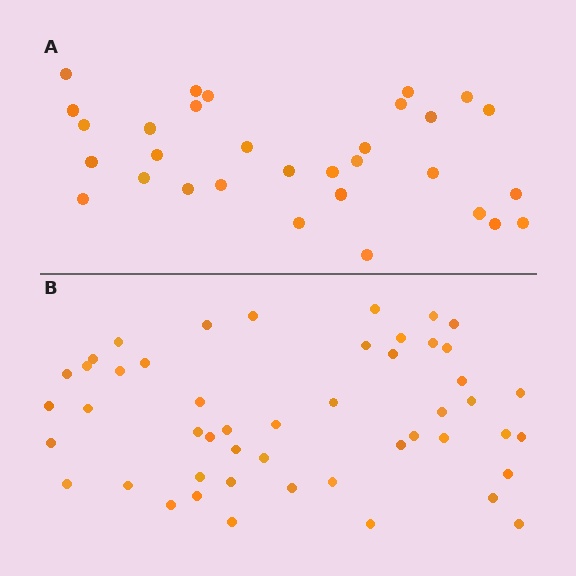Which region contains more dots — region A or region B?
Region B (the bottom region) has more dots.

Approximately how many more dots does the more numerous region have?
Region B has approximately 20 more dots than region A.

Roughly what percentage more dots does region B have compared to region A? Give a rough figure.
About 60% more.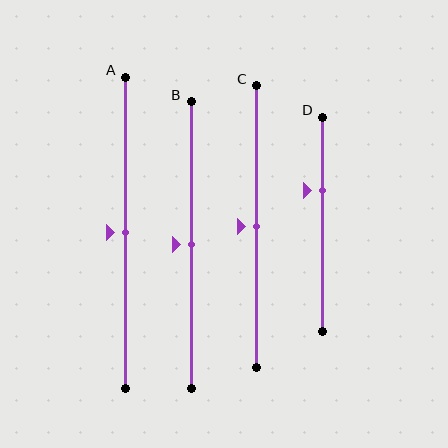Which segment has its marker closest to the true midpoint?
Segment A has its marker closest to the true midpoint.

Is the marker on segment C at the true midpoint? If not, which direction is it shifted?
Yes, the marker on segment C is at the true midpoint.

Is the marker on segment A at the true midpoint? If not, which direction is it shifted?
Yes, the marker on segment A is at the true midpoint.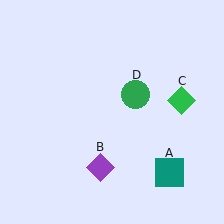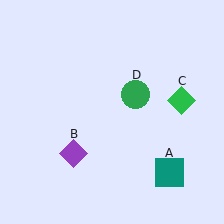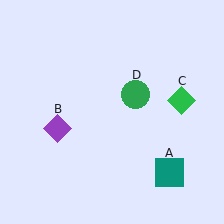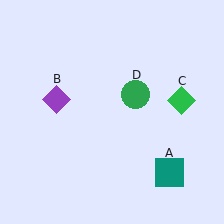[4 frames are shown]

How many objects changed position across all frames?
1 object changed position: purple diamond (object B).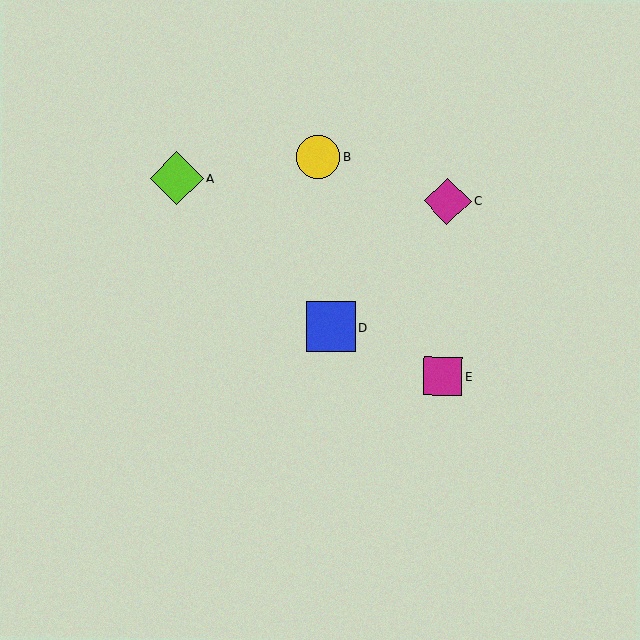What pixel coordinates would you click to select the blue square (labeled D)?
Click at (331, 327) to select the blue square D.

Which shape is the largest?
The lime diamond (labeled A) is the largest.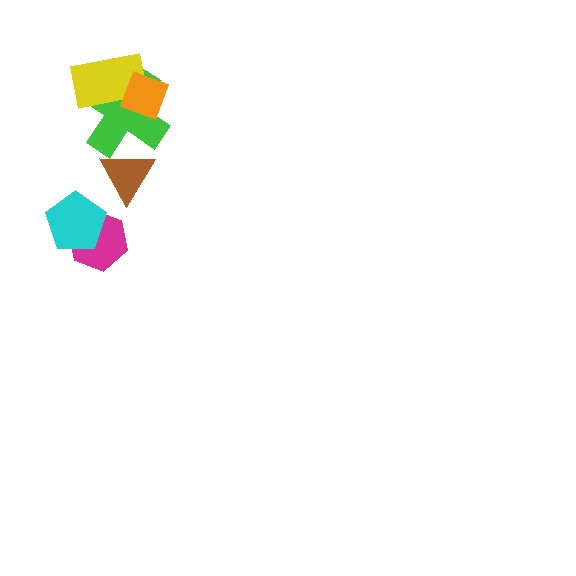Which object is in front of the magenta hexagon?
The cyan pentagon is in front of the magenta hexagon.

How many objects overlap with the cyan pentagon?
1 object overlaps with the cyan pentagon.